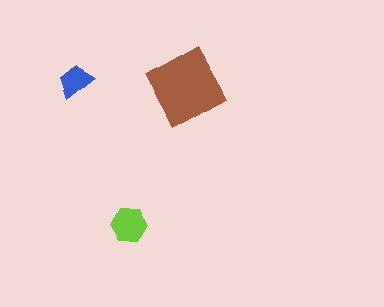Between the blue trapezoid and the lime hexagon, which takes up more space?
The lime hexagon.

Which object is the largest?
The brown diamond.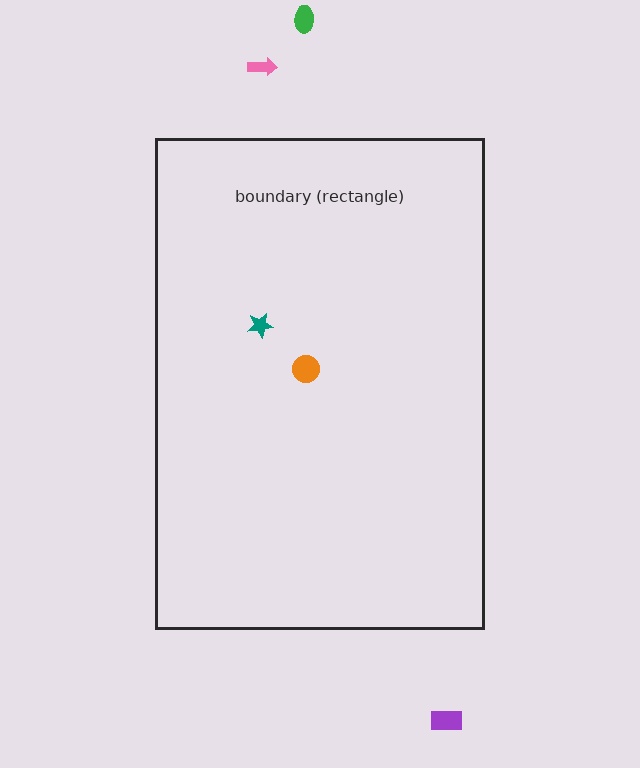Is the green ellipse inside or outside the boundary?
Outside.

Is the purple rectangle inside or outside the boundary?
Outside.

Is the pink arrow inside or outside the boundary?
Outside.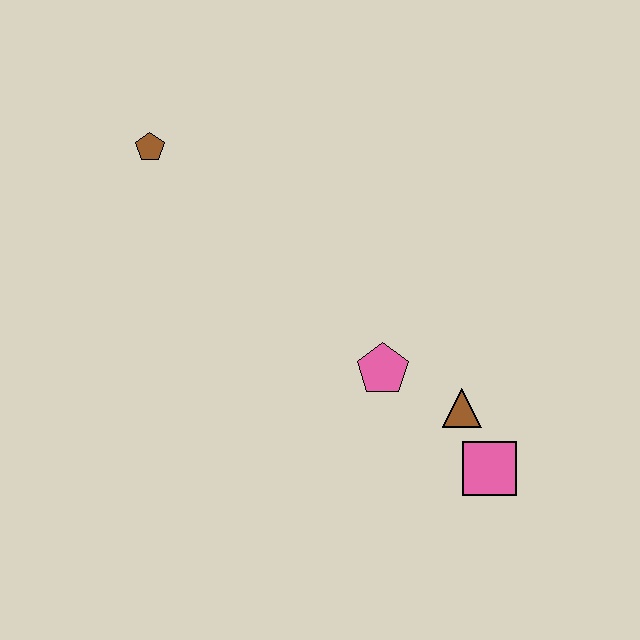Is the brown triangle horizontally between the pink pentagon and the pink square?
Yes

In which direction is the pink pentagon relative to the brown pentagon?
The pink pentagon is to the right of the brown pentagon.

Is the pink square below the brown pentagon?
Yes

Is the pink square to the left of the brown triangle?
No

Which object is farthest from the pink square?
The brown pentagon is farthest from the pink square.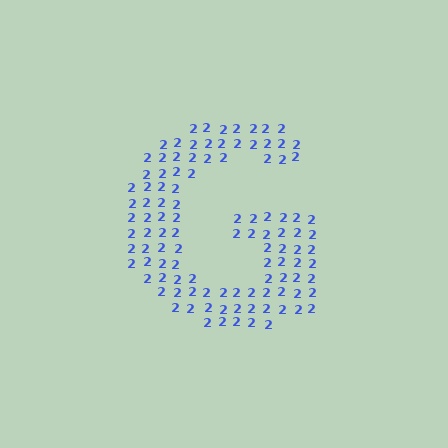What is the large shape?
The large shape is the letter G.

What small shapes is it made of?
It is made of small digit 2's.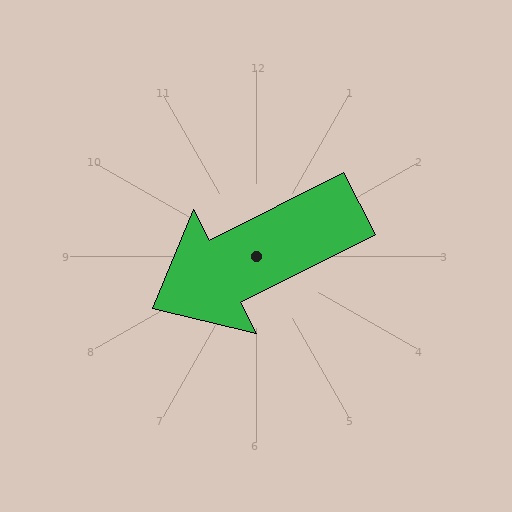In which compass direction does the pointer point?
Southwest.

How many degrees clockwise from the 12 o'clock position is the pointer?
Approximately 243 degrees.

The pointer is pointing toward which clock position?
Roughly 8 o'clock.